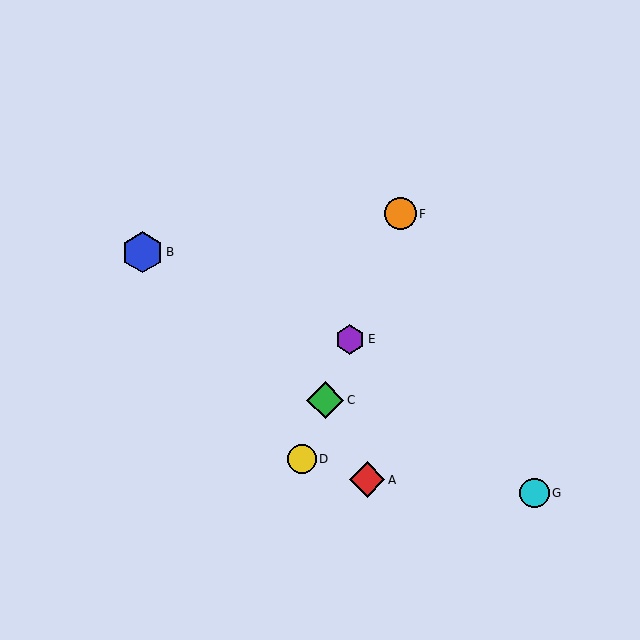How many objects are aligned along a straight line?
4 objects (C, D, E, F) are aligned along a straight line.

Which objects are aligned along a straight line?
Objects C, D, E, F are aligned along a straight line.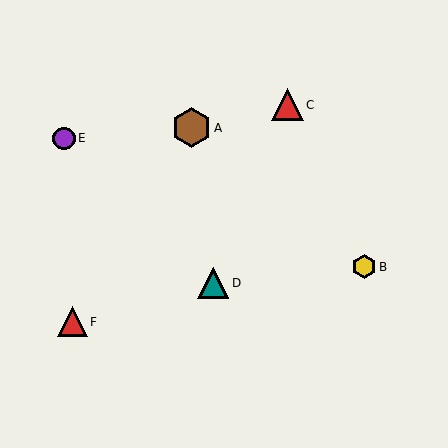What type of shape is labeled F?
Shape F is a red triangle.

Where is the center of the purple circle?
The center of the purple circle is at (64, 138).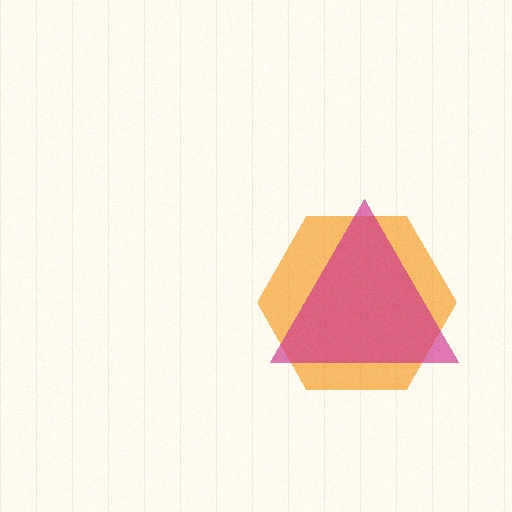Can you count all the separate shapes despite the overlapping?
Yes, there are 2 separate shapes.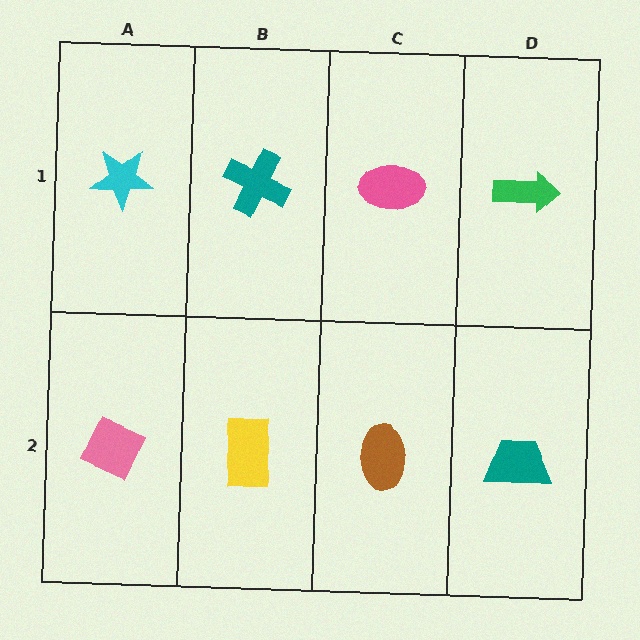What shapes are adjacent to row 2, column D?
A green arrow (row 1, column D), a brown ellipse (row 2, column C).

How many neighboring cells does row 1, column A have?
2.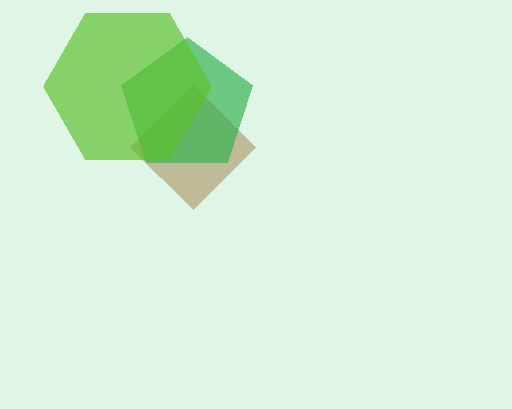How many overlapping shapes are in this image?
There are 3 overlapping shapes in the image.